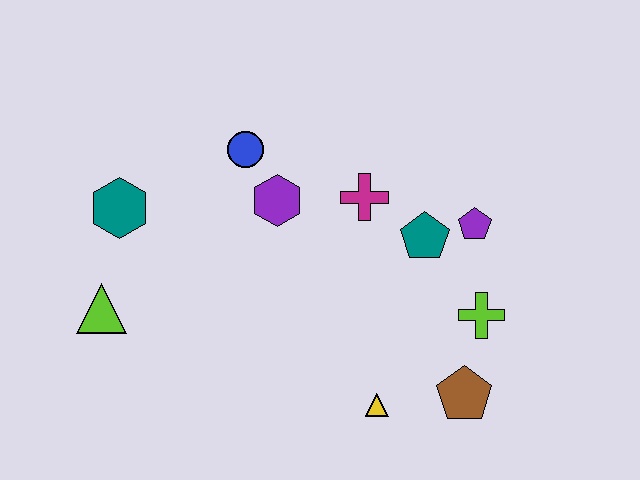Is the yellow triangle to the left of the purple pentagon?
Yes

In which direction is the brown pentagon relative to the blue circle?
The brown pentagon is below the blue circle.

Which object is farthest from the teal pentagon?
The lime triangle is farthest from the teal pentagon.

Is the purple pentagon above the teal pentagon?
Yes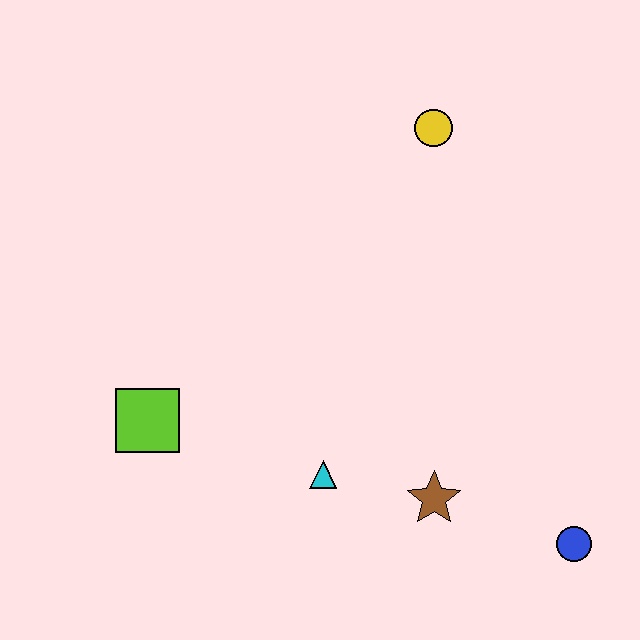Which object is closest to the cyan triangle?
The brown star is closest to the cyan triangle.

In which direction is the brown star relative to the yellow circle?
The brown star is below the yellow circle.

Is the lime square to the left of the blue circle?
Yes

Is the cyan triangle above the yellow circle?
No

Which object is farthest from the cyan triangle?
The yellow circle is farthest from the cyan triangle.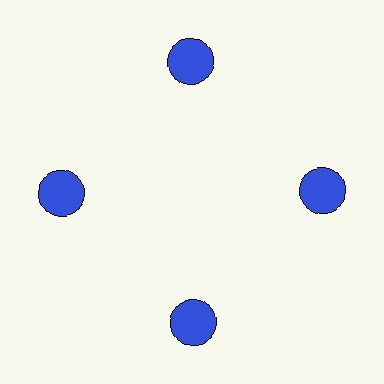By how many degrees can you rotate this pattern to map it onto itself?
The pattern maps onto itself every 90 degrees of rotation.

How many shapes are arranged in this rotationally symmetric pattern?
There are 4 shapes, arranged in 4 groups of 1.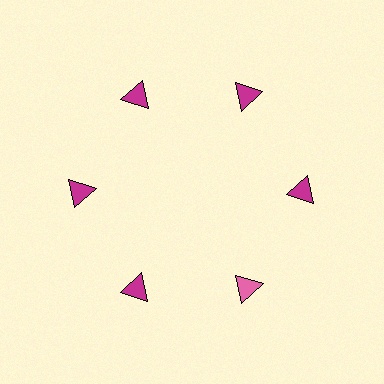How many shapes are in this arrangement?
There are 6 shapes arranged in a ring pattern.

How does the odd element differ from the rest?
It has a different color: pink instead of magenta.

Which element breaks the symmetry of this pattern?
The pink triangle at roughly the 5 o'clock position breaks the symmetry. All other shapes are magenta triangles.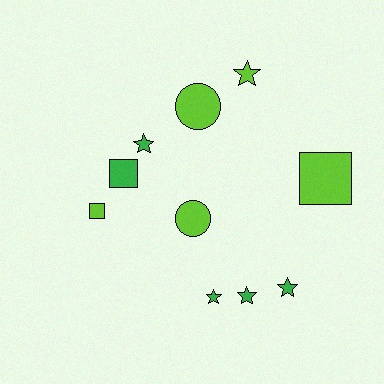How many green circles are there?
There are no green circles.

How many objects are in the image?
There are 10 objects.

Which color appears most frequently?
Lime, with 5 objects.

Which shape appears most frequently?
Star, with 5 objects.